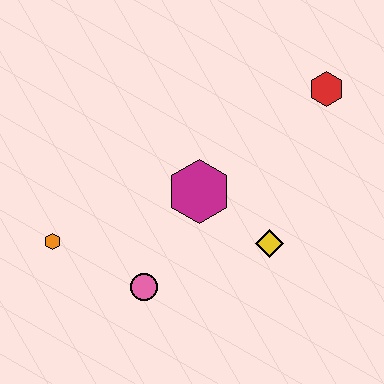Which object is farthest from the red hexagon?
The orange hexagon is farthest from the red hexagon.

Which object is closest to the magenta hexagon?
The yellow diamond is closest to the magenta hexagon.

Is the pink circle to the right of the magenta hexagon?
No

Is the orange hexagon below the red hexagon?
Yes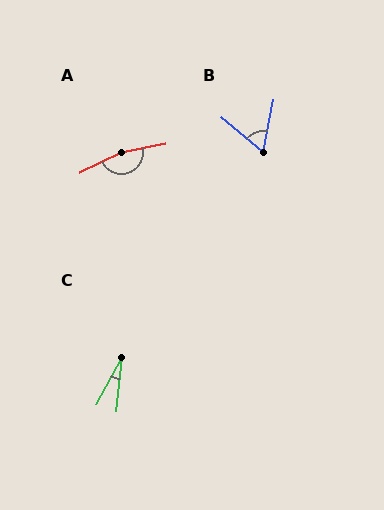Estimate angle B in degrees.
Approximately 60 degrees.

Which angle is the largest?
A, at approximately 166 degrees.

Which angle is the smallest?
C, at approximately 23 degrees.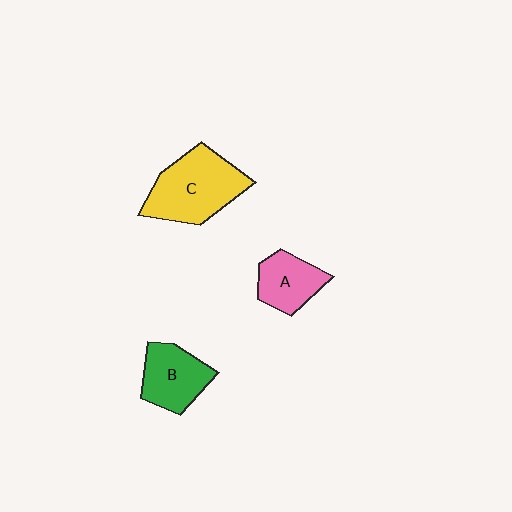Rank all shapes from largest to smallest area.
From largest to smallest: C (yellow), B (green), A (pink).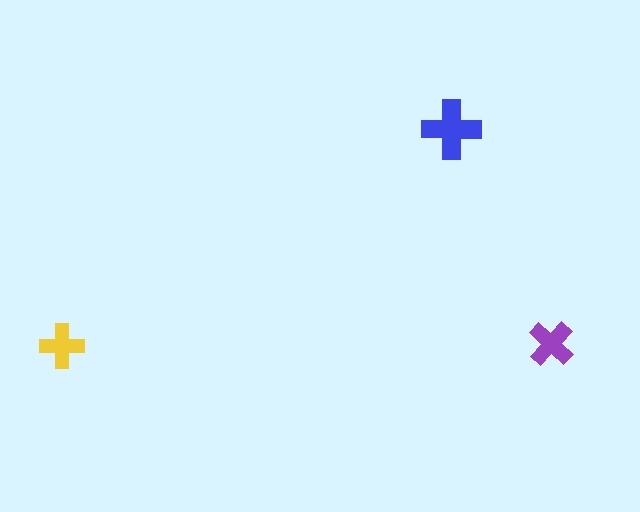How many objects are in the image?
There are 3 objects in the image.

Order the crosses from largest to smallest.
the blue one, the purple one, the yellow one.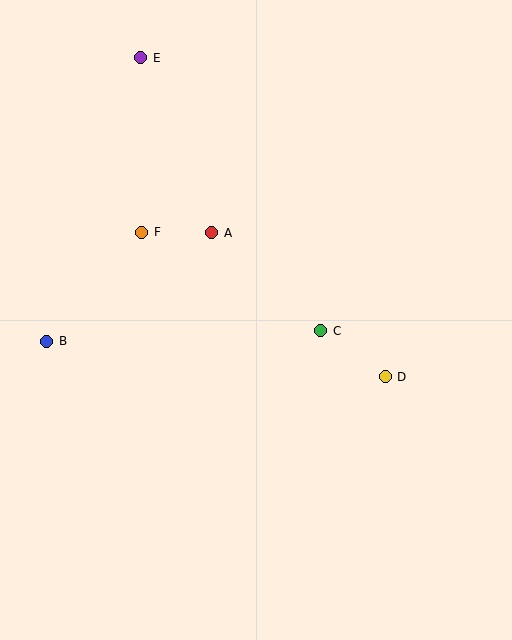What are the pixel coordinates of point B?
Point B is at (47, 341).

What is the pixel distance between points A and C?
The distance between A and C is 146 pixels.